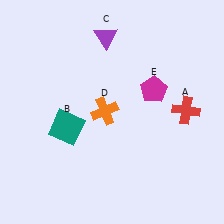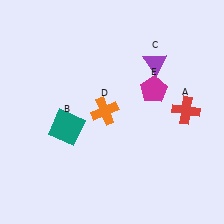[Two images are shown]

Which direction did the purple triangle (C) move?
The purple triangle (C) moved right.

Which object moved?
The purple triangle (C) moved right.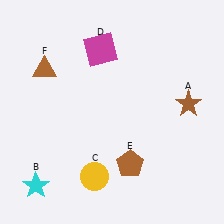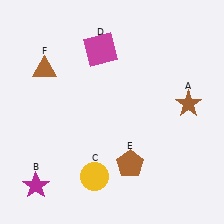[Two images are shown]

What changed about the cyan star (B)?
In Image 1, B is cyan. In Image 2, it changed to magenta.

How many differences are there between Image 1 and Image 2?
There is 1 difference between the two images.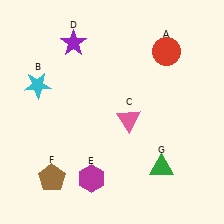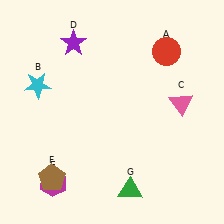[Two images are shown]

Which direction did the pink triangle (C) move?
The pink triangle (C) moved right.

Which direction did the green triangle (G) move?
The green triangle (G) moved left.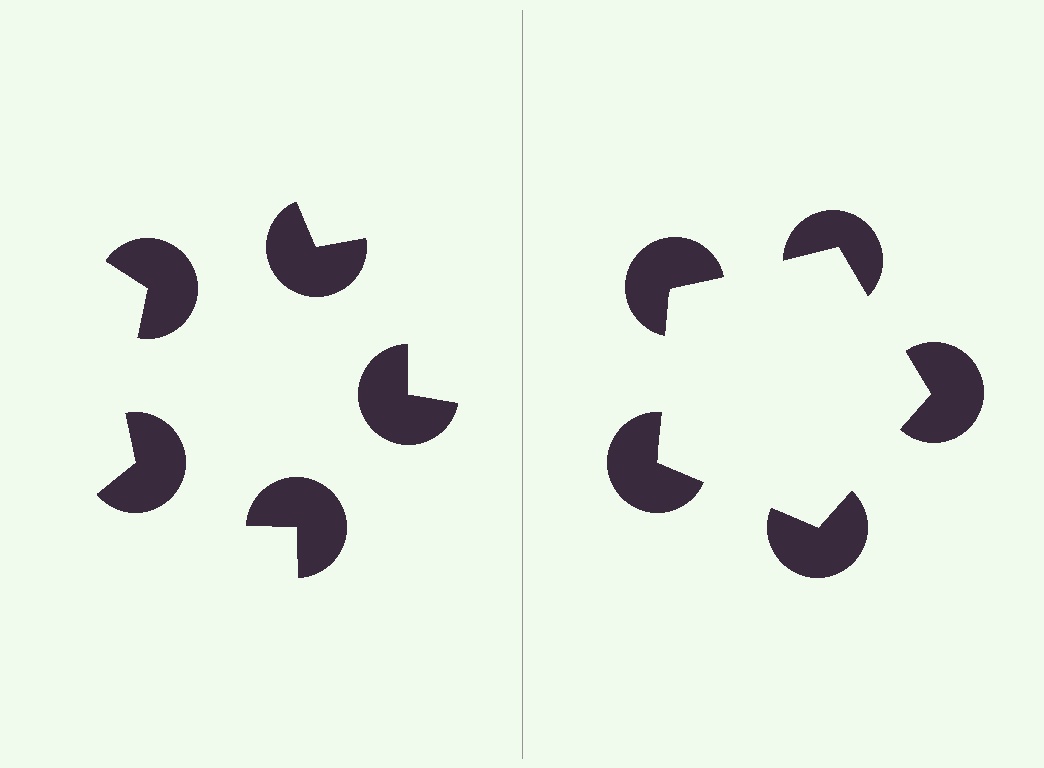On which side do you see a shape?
An illusory pentagon appears on the right side. On the left side the wedge cuts are rotated, so no coherent shape forms.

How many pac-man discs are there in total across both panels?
10 — 5 on each side.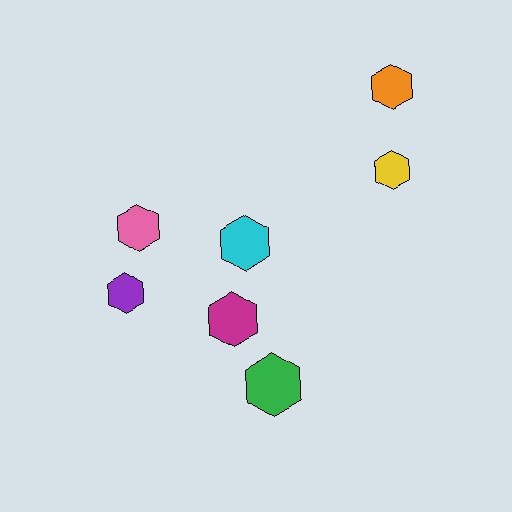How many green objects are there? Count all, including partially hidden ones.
There is 1 green object.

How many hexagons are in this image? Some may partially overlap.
There are 7 hexagons.